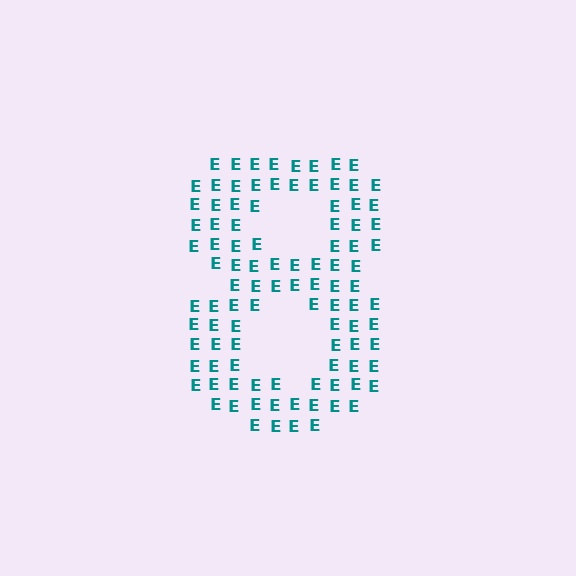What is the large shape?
The large shape is the digit 8.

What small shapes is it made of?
It is made of small letter E's.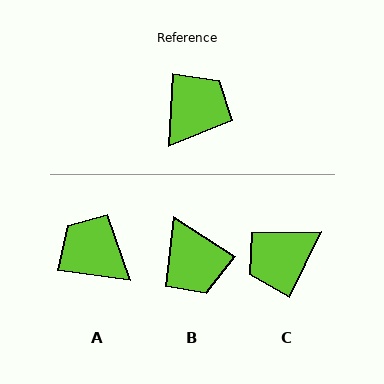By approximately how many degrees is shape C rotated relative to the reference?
Approximately 158 degrees counter-clockwise.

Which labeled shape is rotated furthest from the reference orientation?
C, about 158 degrees away.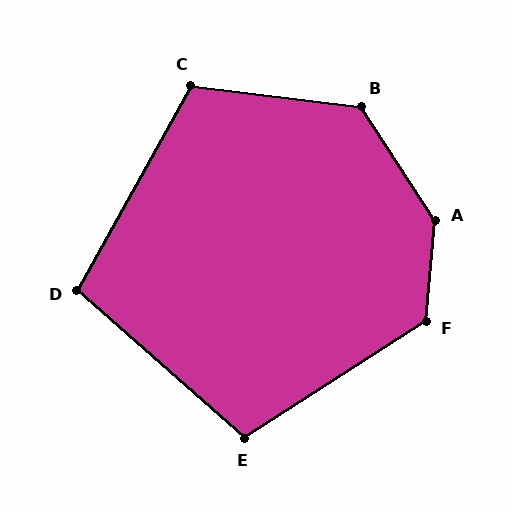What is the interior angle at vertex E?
Approximately 106 degrees (obtuse).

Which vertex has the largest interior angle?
A, at approximately 142 degrees.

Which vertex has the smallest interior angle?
D, at approximately 102 degrees.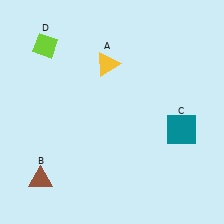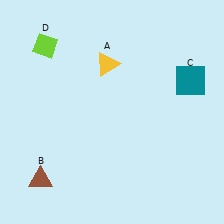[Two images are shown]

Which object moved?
The teal square (C) moved up.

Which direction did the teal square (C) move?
The teal square (C) moved up.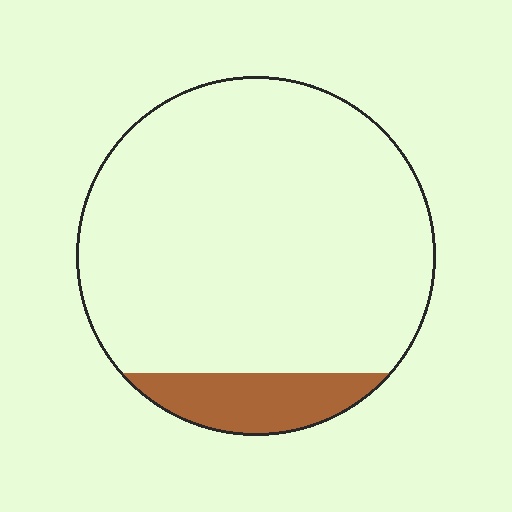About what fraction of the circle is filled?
About one eighth (1/8).